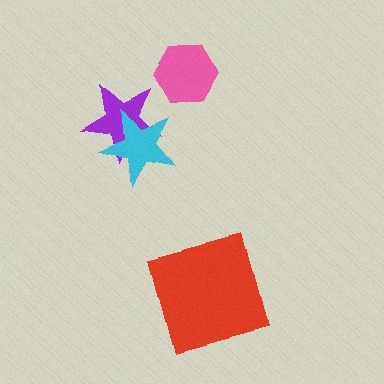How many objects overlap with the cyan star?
1 object overlaps with the cyan star.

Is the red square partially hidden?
No, no other shape covers it.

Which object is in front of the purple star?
The cyan star is in front of the purple star.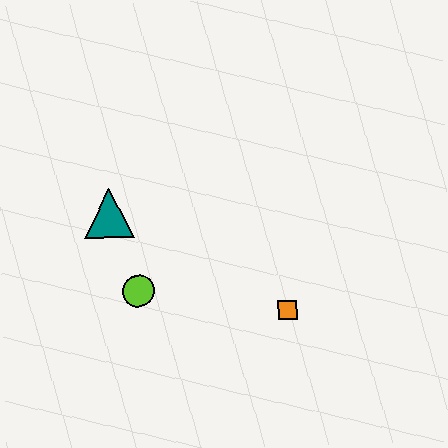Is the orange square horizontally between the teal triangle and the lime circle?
No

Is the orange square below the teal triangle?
Yes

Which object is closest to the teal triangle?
The lime circle is closest to the teal triangle.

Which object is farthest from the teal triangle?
The orange square is farthest from the teal triangle.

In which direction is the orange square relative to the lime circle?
The orange square is to the right of the lime circle.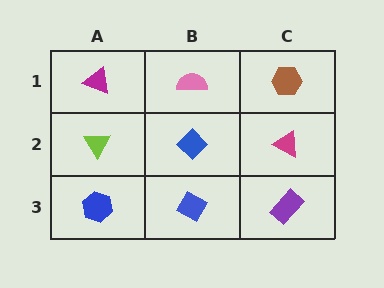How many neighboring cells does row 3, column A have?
2.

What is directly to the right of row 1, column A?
A pink semicircle.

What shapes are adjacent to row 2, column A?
A magenta triangle (row 1, column A), a blue hexagon (row 3, column A), a blue diamond (row 2, column B).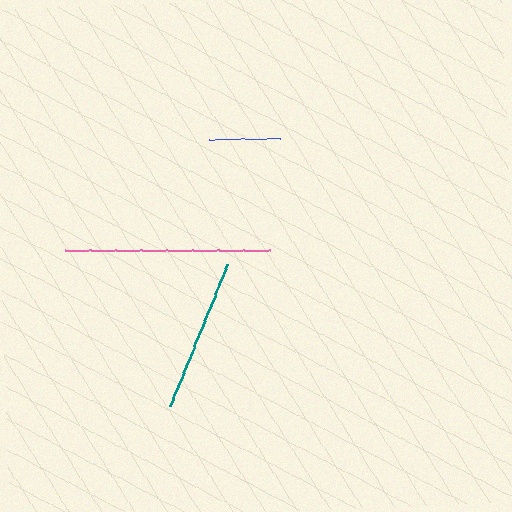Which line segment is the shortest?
The blue line is the shortest at approximately 71 pixels.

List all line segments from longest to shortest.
From longest to shortest: pink, teal, blue.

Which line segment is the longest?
The pink line is the longest at approximately 205 pixels.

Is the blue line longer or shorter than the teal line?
The teal line is longer than the blue line.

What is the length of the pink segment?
The pink segment is approximately 205 pixels long.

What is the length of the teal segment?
The teal segment is approximately 153 pixels long.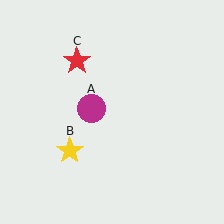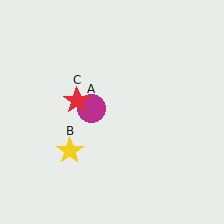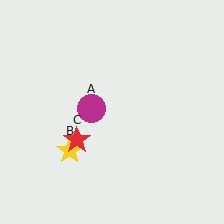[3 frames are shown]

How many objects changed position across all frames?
1 object changed position: red star (object C).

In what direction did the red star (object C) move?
The red star (object C) moved down.